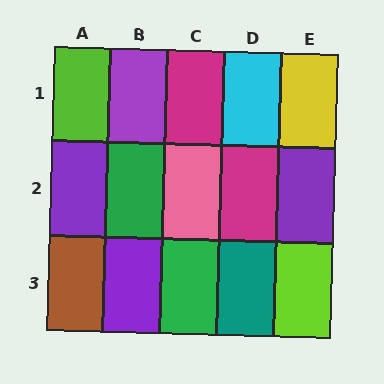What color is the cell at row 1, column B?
Purple.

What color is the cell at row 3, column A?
Brown.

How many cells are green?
2 cells are green.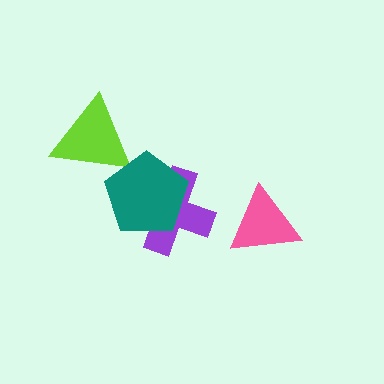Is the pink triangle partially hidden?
No, no other shape covers it.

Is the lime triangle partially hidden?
Yes, it is partially covered by another shape.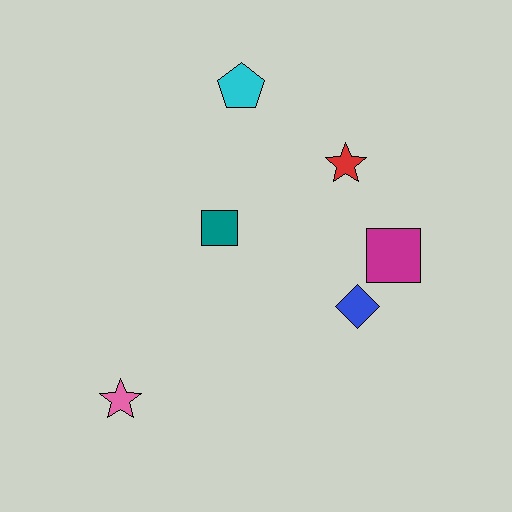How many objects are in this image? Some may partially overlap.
There are 6 objects.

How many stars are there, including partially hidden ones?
There are 2 stars.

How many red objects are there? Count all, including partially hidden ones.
There is 1 red object.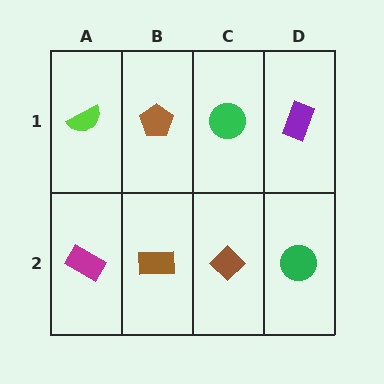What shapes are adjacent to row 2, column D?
A purple rectangle (row 1, column D), a brown diamond (row 2, column C).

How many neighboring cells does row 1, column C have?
3.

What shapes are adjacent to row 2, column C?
A green circle (row 1, column C), a brown rectangle (row 2, column B), a green circle (row 2, column D).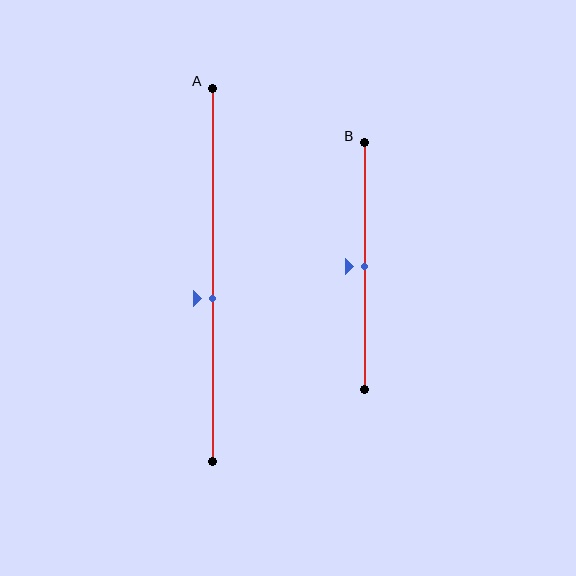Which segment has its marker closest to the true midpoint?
Segment B has its marker closest to the true midpoint.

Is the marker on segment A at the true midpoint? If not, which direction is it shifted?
No, the marker on segment A is shifted downward by about 6% of the segment length.